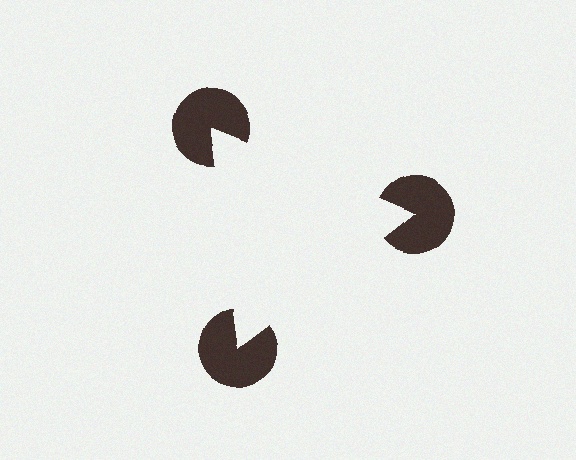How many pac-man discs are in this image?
There are 3 — one at each vertex of the illusory triangle.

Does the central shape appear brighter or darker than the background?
It typically appears slightly brighter than the background, even though no actual brightness change is drawn.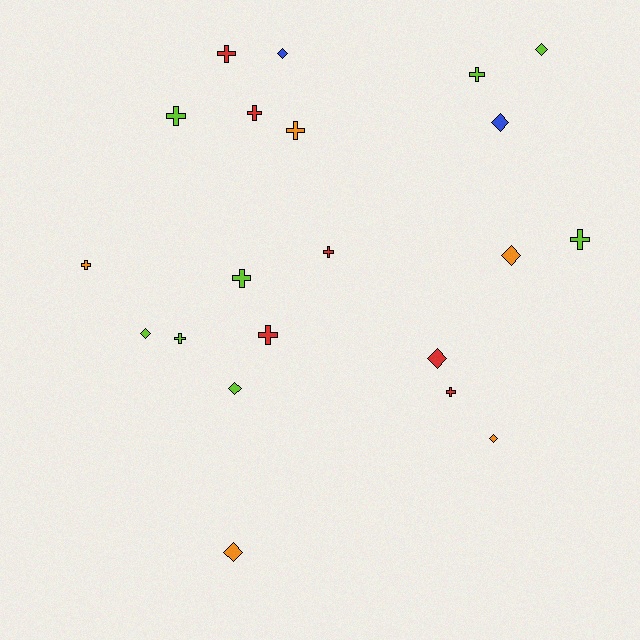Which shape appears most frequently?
Cross, with 12 objects.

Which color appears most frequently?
Lime, with 8 objects.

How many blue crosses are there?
There are no blue crosses.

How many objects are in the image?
There are 21 objects.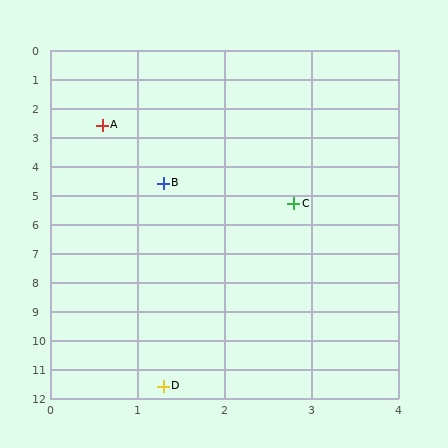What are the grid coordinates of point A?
Point A is at approximately (0.6, 2.6).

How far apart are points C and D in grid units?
Points C and D are about 6.5 grid units apart.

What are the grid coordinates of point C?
Point C is at approximately (2.8, 5.3).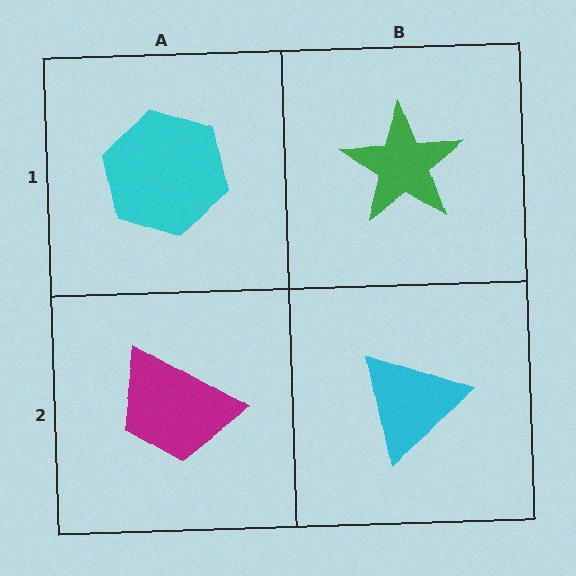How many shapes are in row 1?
2 shapes.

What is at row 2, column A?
A magenta trapezoid.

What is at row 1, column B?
A green star.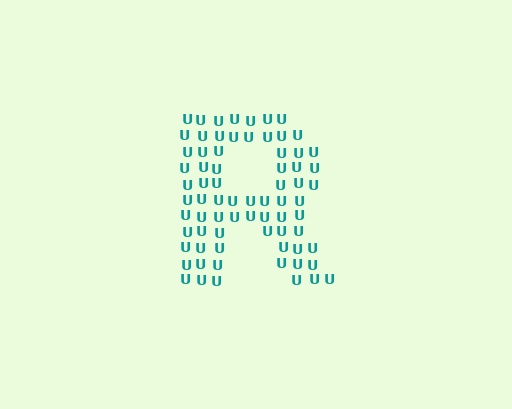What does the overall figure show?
The overall figure shows the letter R.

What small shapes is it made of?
It is made of small letter U's.